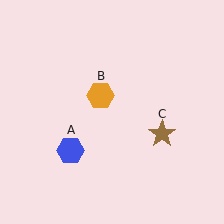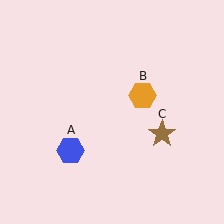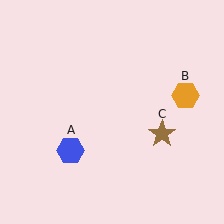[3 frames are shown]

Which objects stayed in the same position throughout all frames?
Blue hexagon (object A) and brown star (object C) remained stationary.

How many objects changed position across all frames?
1 object changed position: orange hexagon (object B).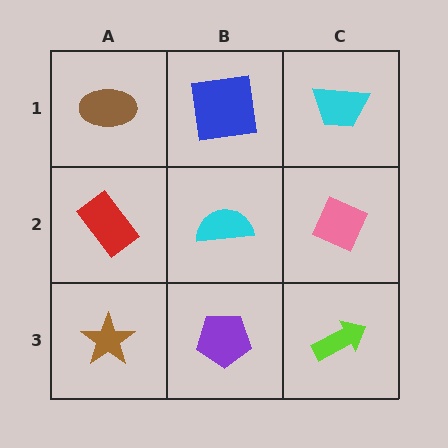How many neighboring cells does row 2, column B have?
4.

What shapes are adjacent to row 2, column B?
A blue square (row 1, column B), a purple pentagon (row 3, column B), a red rectangle (row 2, column A), a pink diamond (row 2, column C).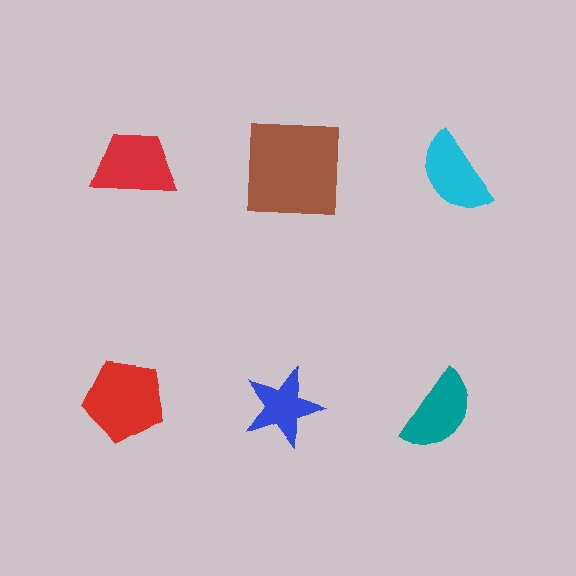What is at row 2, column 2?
A blue star.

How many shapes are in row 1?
3 shapes.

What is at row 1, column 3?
A cyan semicircle.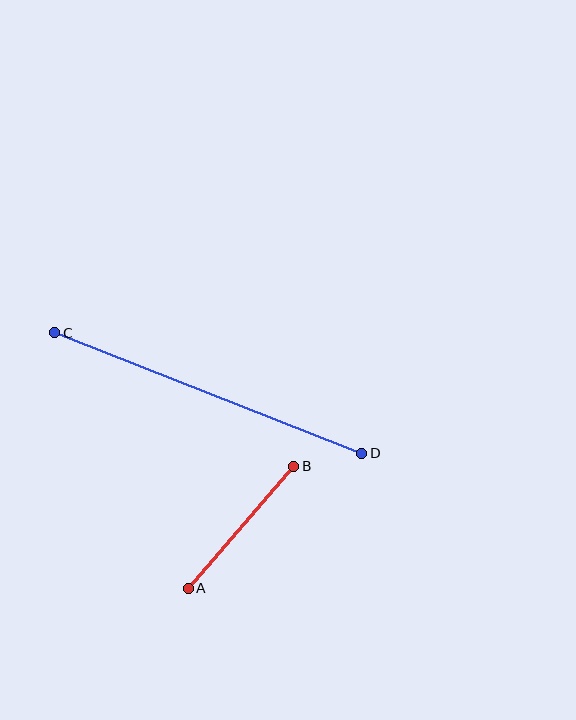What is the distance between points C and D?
The distance is approximately 330 pixels.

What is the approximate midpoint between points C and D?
The midpoint is at approximately (208, 393) pixels.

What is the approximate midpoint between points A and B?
The midpoint is at approximately (241, 527) pixels.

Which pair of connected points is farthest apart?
Points C and D are farthest apart.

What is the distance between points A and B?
The distance is approximately 161 pixels.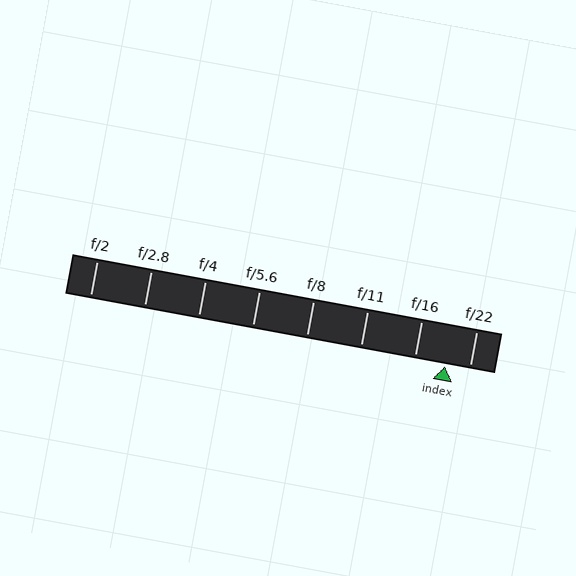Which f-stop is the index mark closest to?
The index mark is closest to f/22.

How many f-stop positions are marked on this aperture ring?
There are 8 f-stop positions marked.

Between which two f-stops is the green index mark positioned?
The index mark is between f/16 and f/22.